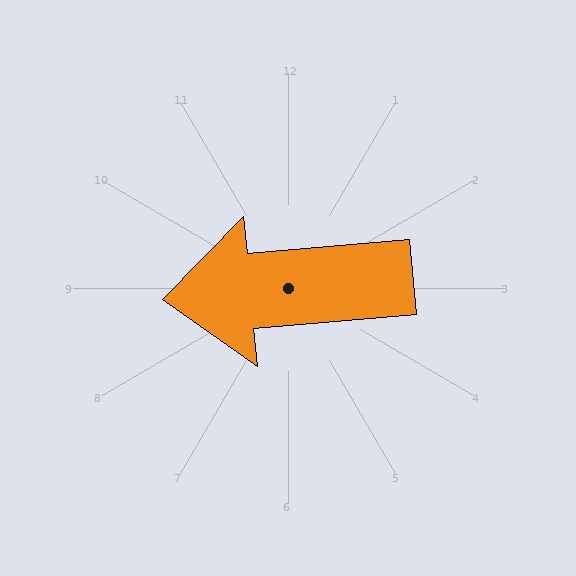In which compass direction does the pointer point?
West.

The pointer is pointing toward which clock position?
Roughly 9 o'clock.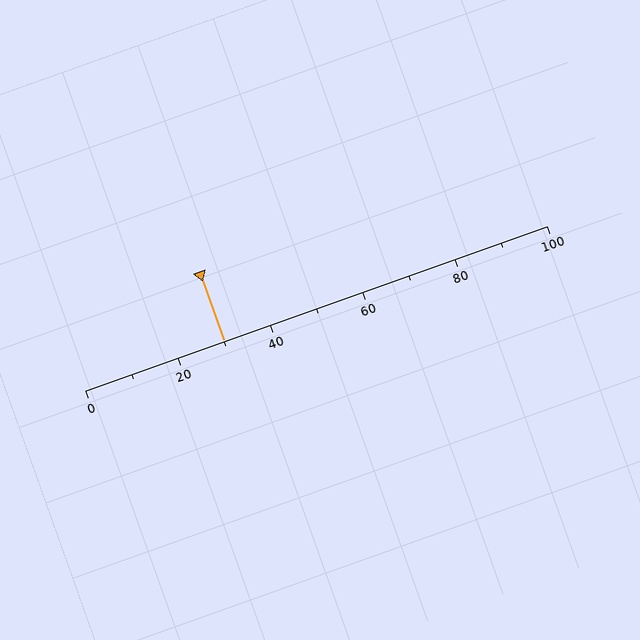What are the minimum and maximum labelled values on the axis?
The axis runs from 0 to 100.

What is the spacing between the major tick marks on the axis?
The major ticks are spaced 20 apart.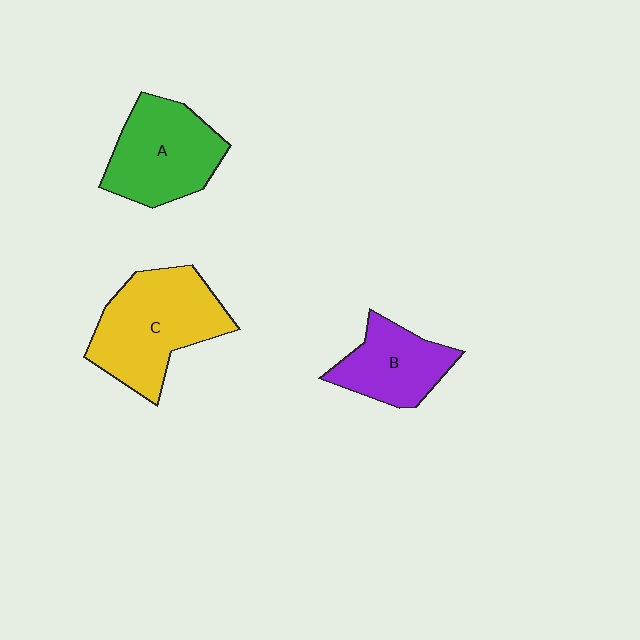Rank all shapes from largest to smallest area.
From largest to smallest: C (yellow), A (green), B (purple).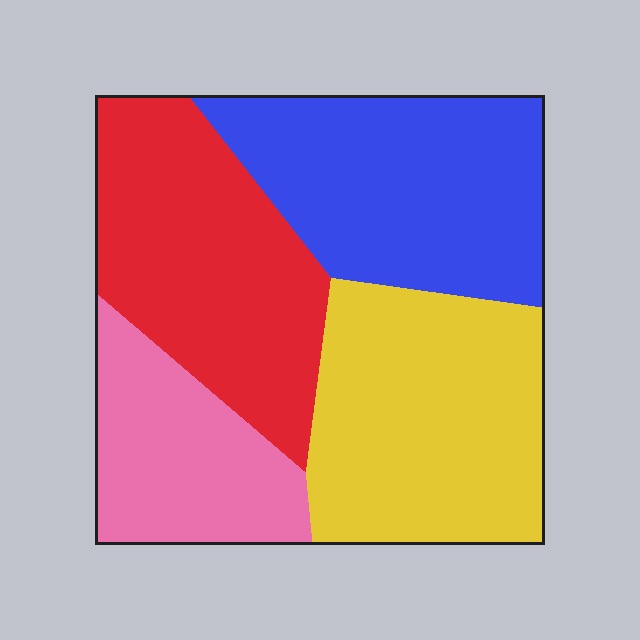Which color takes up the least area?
Pink, at roughly 15%.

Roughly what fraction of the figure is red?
Red takes up between a sixth and a third of the figure.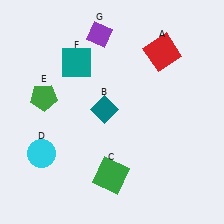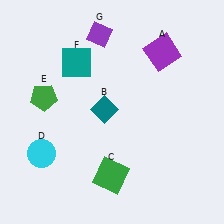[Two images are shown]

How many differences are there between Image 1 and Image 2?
There is 1 difference between the two images.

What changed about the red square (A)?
In Image 1, A is red. In Image 2, it changed to purple.